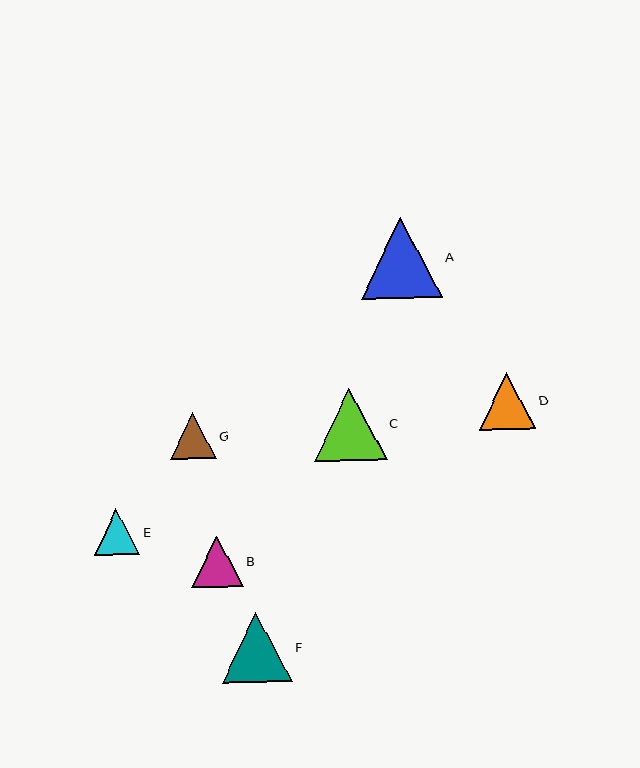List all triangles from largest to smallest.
From largest to smallest: A, C, F, D, B, G, E.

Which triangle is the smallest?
Triangle E is the smallest with a size of approximately 45 pixels.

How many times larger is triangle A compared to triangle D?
Triangle A is approximately 1.4 times the size of triangle D.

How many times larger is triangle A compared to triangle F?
Triangle A is approximately 1.2 times the size of triangle F.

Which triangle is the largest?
Triangle A is the largest with a size of approximately 81 pixels.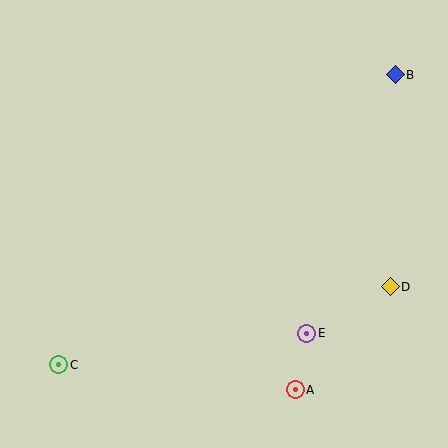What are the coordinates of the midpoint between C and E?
The midpoint between C and E is at (183, 349).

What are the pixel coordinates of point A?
Point A is at (295, 390).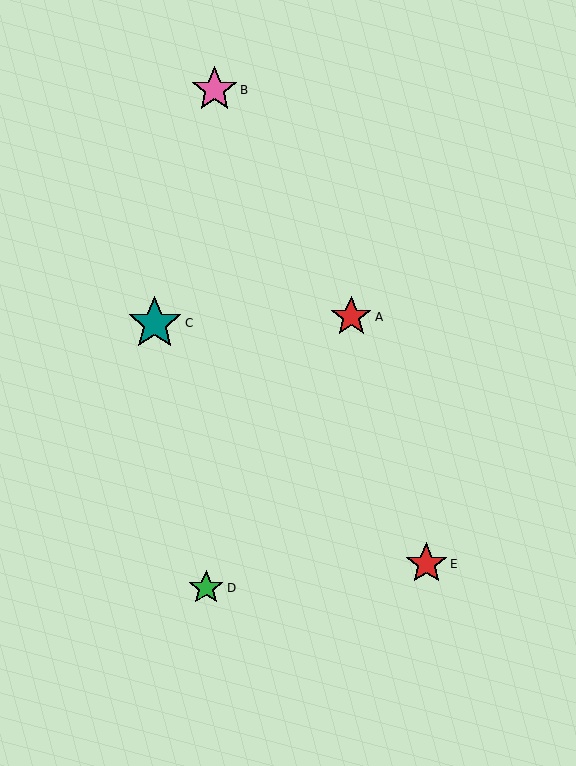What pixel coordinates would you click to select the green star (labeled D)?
Click at (206, 588) to select the green star D.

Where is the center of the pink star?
The center of the pink star is at (214, 90).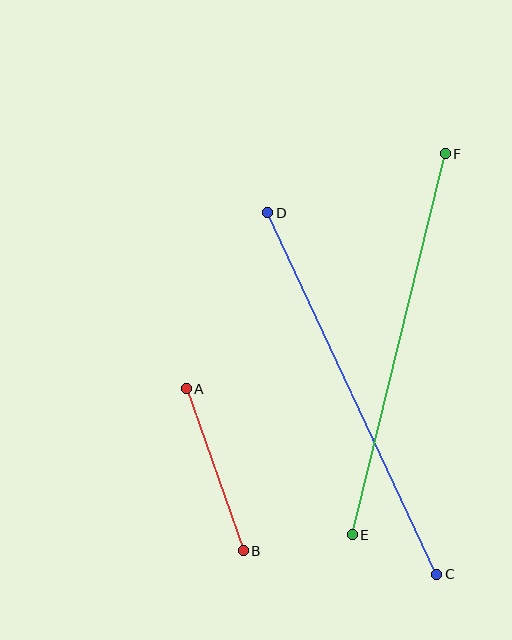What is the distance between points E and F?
The distance is approximately 392 pixels.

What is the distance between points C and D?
The distance is approximately 399 pixels.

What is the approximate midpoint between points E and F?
The midpoint is at approximately (399, 344) pixels.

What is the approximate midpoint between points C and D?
The midpoint is at approximately (352, 393) pixels.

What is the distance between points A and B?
The distance is approximately 172 pixels.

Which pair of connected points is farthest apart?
Points C and D are farthest apart.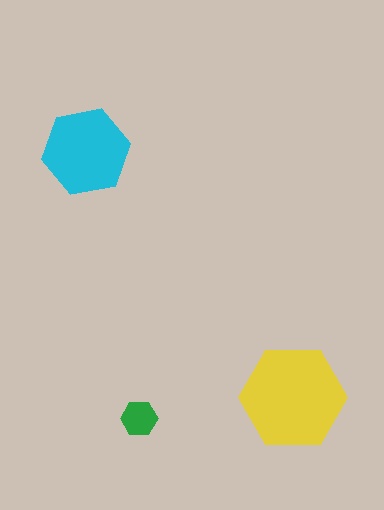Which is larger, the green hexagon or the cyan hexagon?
The cyan one.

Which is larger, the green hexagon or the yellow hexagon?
The yellow one.